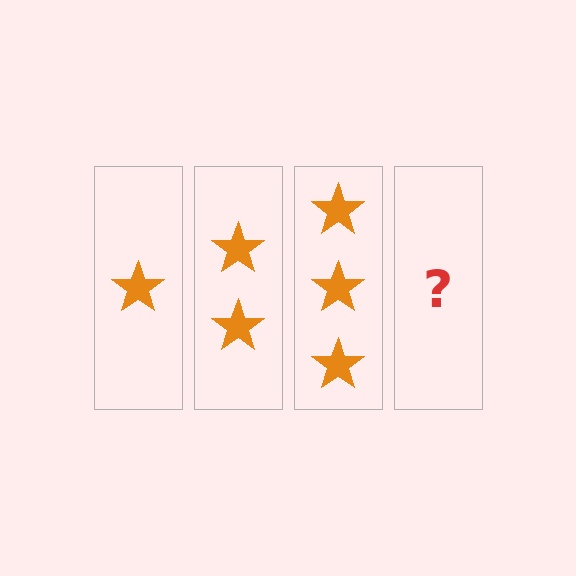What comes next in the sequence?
The next element should be 4 stars.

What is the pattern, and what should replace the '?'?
The pattern is that each step adds one more star. The '?' should be 4 stars.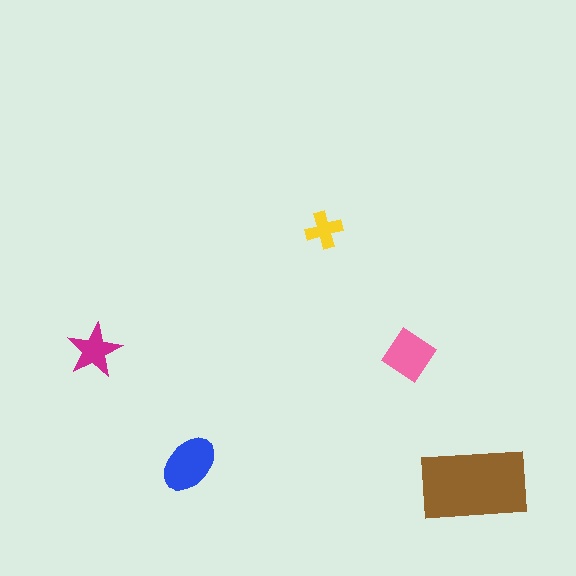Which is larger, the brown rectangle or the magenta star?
The brown rectangle.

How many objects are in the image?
There are 5 objects in the image.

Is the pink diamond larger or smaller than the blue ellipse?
Smaller.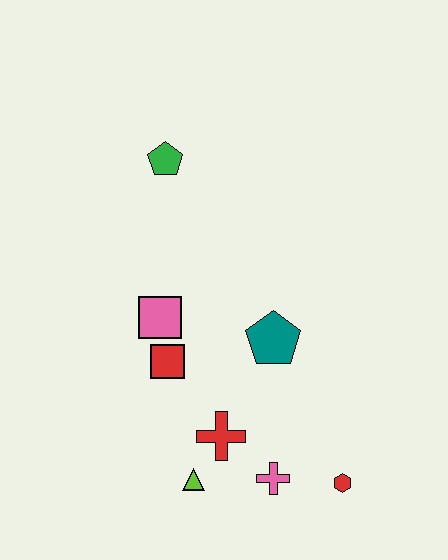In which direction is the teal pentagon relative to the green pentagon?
The teal pentagon is below the green pentagon.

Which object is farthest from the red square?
The red hexagon is farthest from the red square.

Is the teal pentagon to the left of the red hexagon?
Yes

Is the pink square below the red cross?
No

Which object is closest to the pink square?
The red square is closest to the pink square.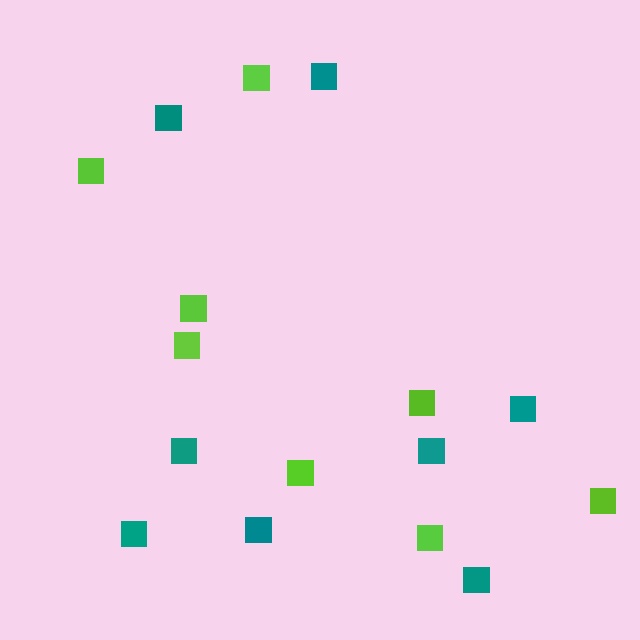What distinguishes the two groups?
There are 2 groups: one group of lime squares (8) and one group of teal squares (8).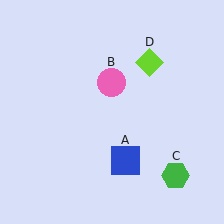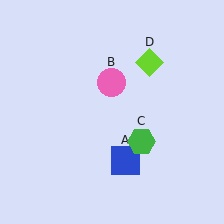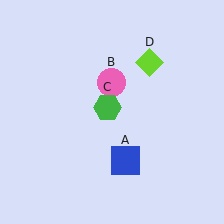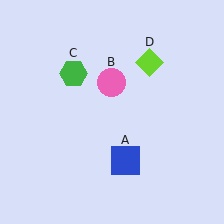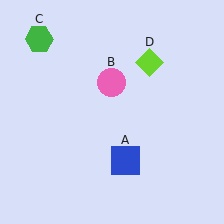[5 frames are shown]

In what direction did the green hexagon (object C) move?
The green hexagon (object C) moved up and to the left.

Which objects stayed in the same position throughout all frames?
Blue square (object A) and pink circle (object B) and lime diamond (object D) remained stationary.